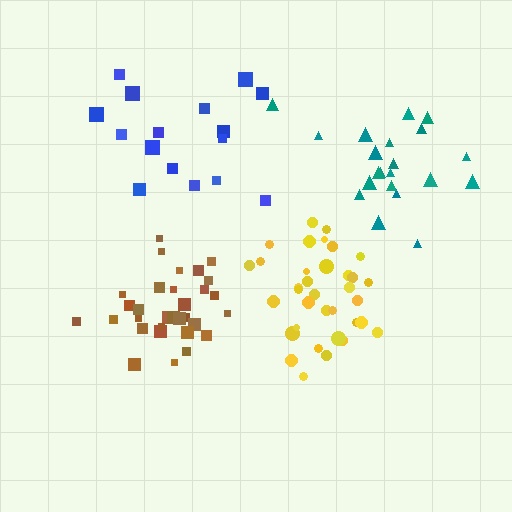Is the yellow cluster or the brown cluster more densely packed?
Brown.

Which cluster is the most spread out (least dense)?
Blue.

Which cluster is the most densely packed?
Brown.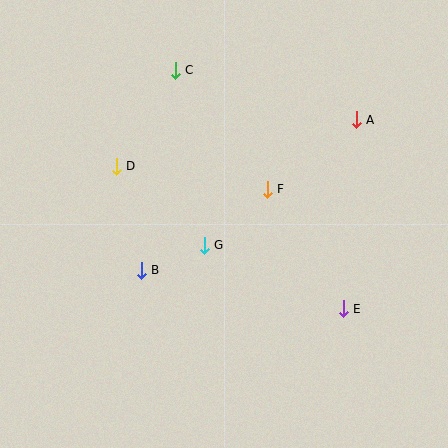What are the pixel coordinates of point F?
Point F is at (267, 189).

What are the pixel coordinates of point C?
Point C is at (175, 70).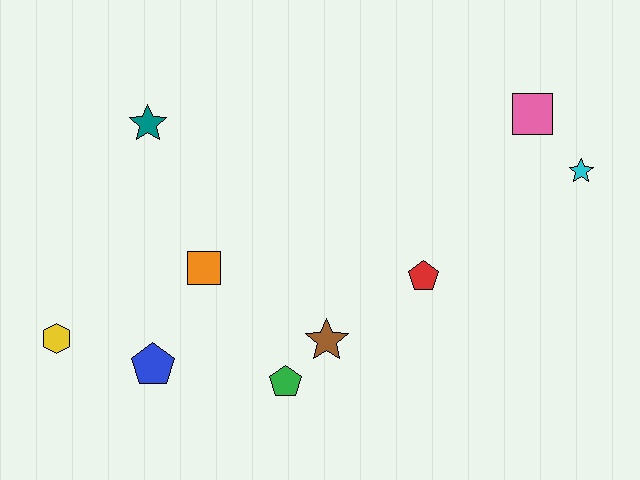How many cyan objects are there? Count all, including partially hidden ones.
There is 1 cyan object.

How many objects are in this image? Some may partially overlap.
There are 9 objects.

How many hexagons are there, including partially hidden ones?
There is 1 hexagon.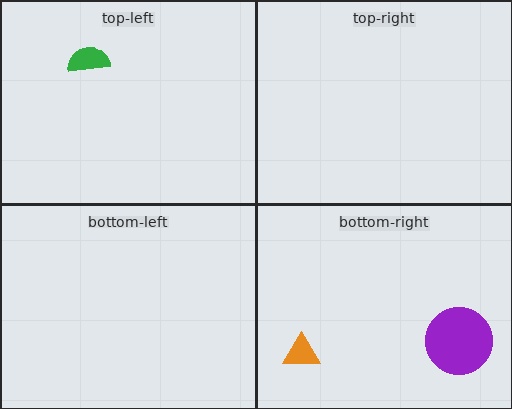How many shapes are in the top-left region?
1.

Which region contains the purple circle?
The bottom-right region.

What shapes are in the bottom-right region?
The orange triangle, the purple circle.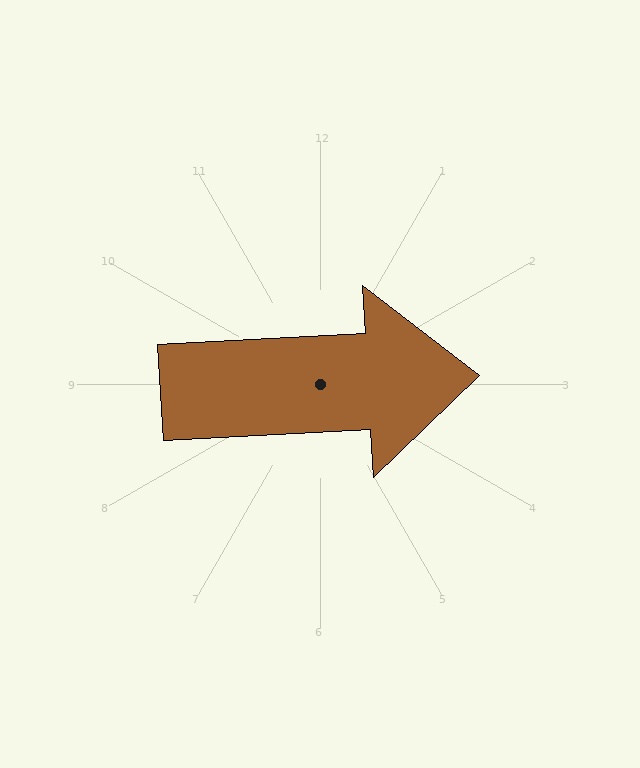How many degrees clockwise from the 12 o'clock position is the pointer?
Approximately 87 degrees.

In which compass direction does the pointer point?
East.